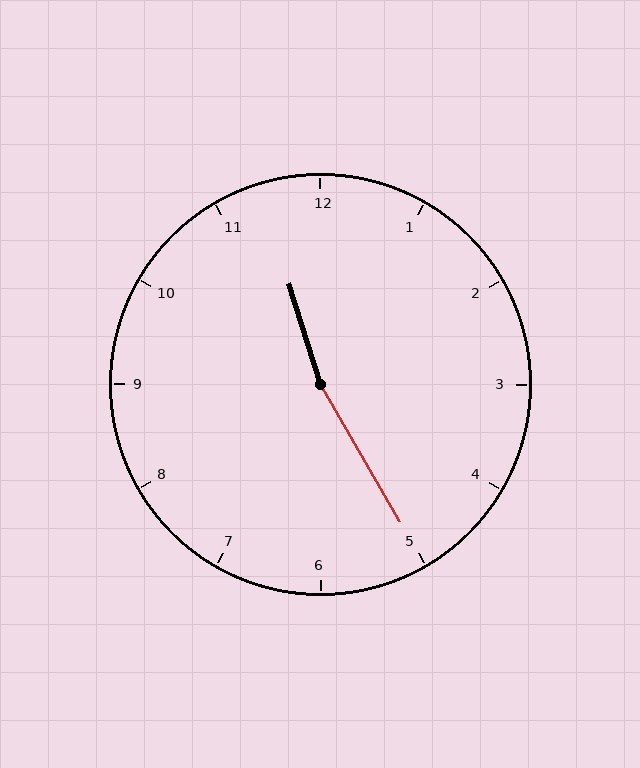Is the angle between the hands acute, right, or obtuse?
It is obtuse.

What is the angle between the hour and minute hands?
Approximately 168 degrees.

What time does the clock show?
11:25.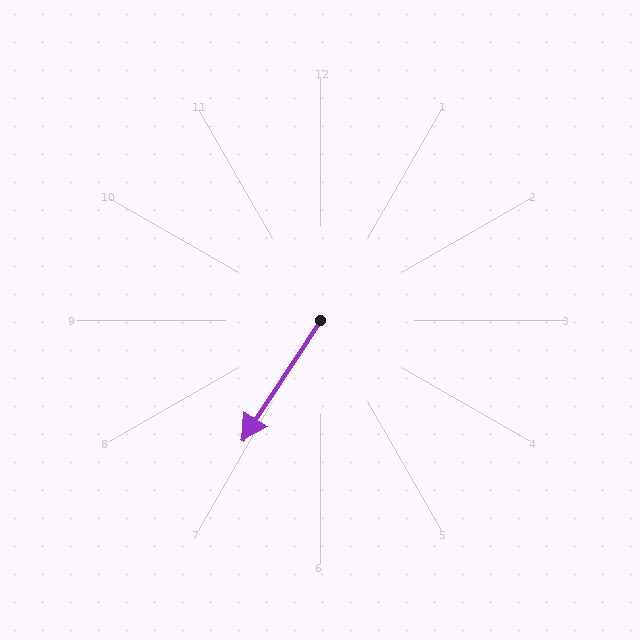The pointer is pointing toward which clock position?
Roughly 7 o'clock.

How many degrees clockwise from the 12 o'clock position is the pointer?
Approximately 213 degrees.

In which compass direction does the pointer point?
Southwest.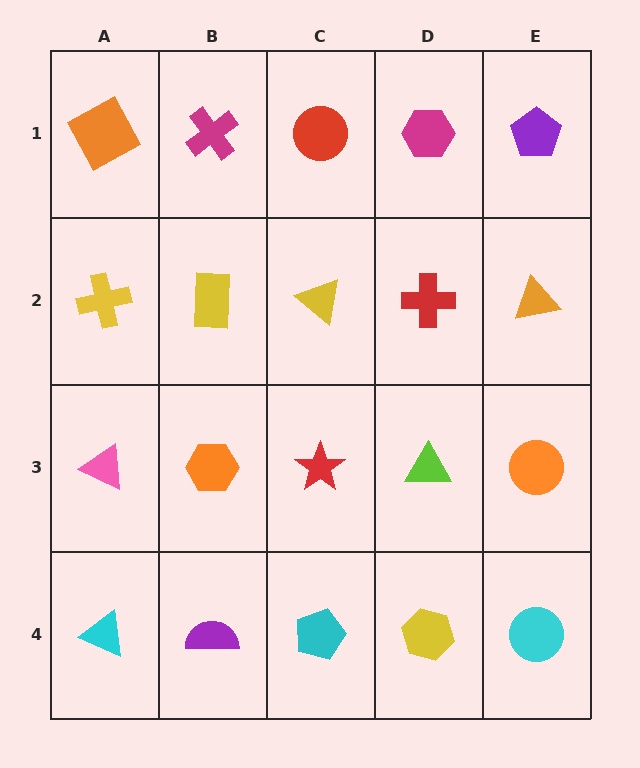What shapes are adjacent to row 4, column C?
A red star (row 3, column C), a purple semicircle (row 4, column B), a yellow hexagon (row 4, column D).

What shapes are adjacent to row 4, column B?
An orange hexagon (row 3, column B), a cyan triangle (row 4, column A), a cyan pentagon (row 4, column C).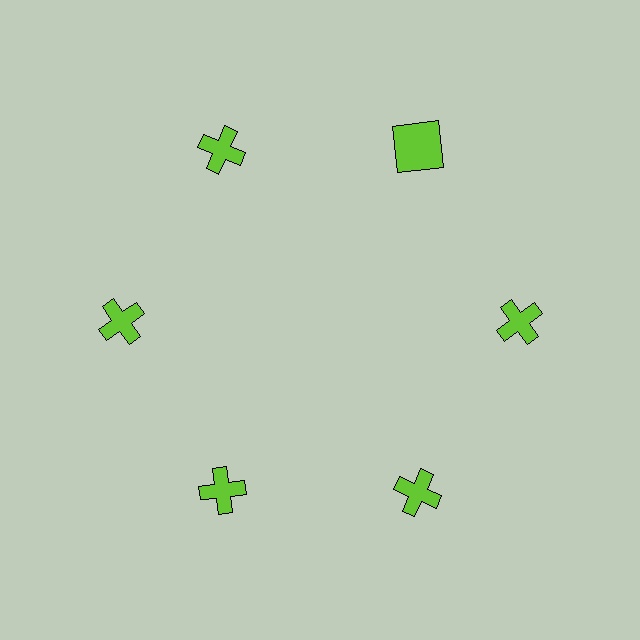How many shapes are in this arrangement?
There are 6 shapes arranged in a ring pattern.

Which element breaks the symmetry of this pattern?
The lime square at roughly the 1 o'clock position breaks the symmetry. All other shapes are lime crosses.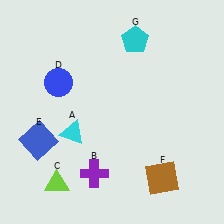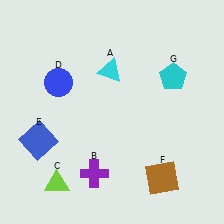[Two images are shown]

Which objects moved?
The objects that moved are: the cyan triangle (A), the cyan pentagon (G).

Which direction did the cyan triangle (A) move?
The cyan triangle (A) moved up.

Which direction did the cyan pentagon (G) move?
The cyan pentagon (G) moved right.